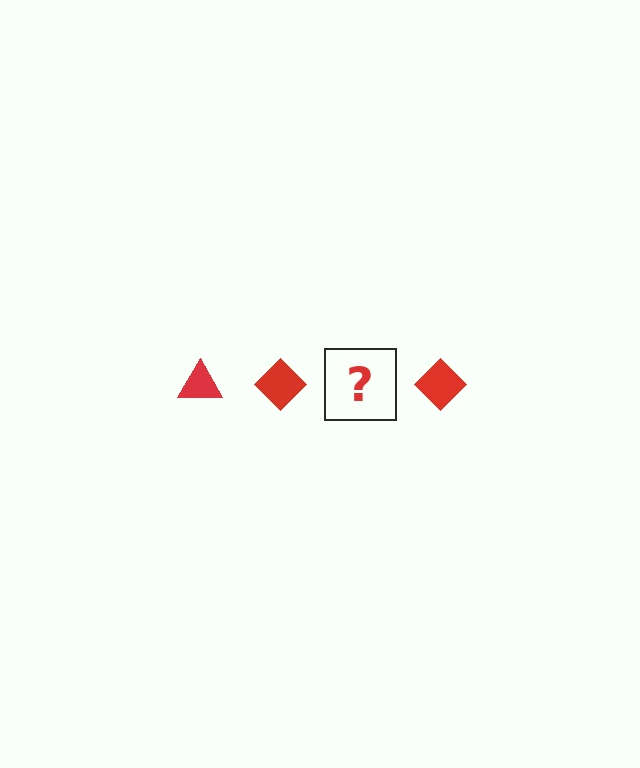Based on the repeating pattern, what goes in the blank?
The blank should be a red triangle.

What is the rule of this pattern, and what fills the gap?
The rule is that the pattern cycles through triangle, diamond shapes in red. The gap should be filled with a red triangle.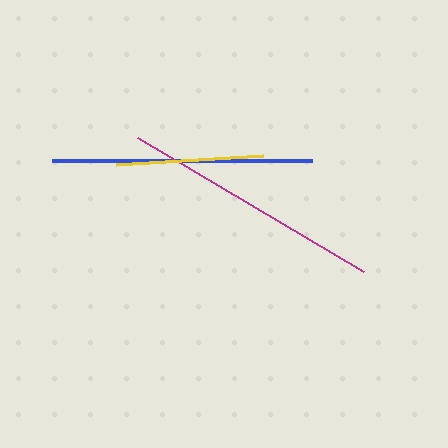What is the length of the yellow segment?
The yellow segment is approximately 147 pixels long.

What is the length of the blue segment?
The blue segment is approximately 259 pixels long.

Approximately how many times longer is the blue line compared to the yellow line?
The blue line is approximately 1.8 times the length of the yellow line.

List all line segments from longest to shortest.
From longest to shortest: magenta, blue, yellow.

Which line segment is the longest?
The magenta line is the longest at approximately 262 pixels.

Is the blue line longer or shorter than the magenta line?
The magenta line is longer than the blue line.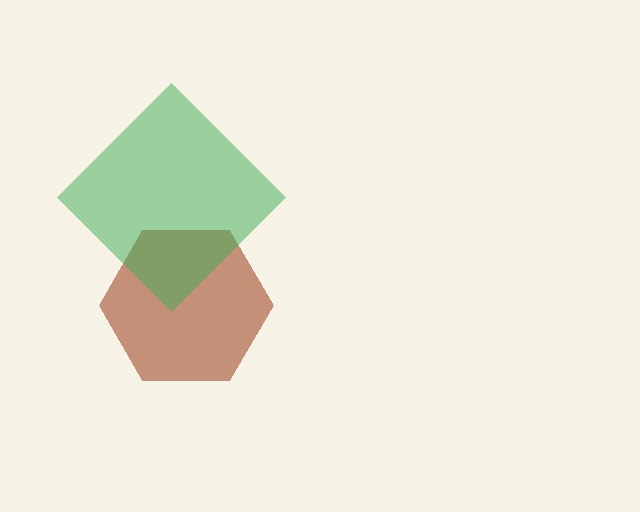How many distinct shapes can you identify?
There are 2 distinct shapes: a brown hexagon, a green diamond.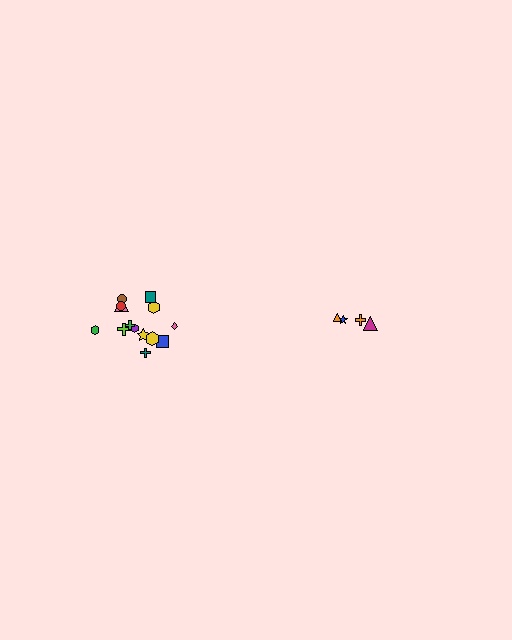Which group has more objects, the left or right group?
The left group.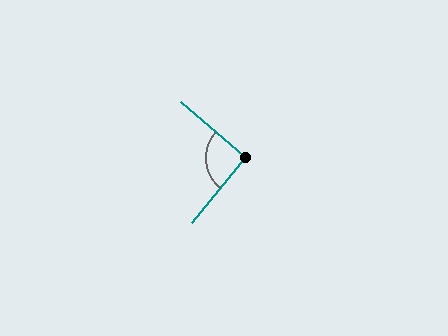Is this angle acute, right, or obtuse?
It is approximately a right angle.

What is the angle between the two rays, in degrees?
Approximately 92 degrees.